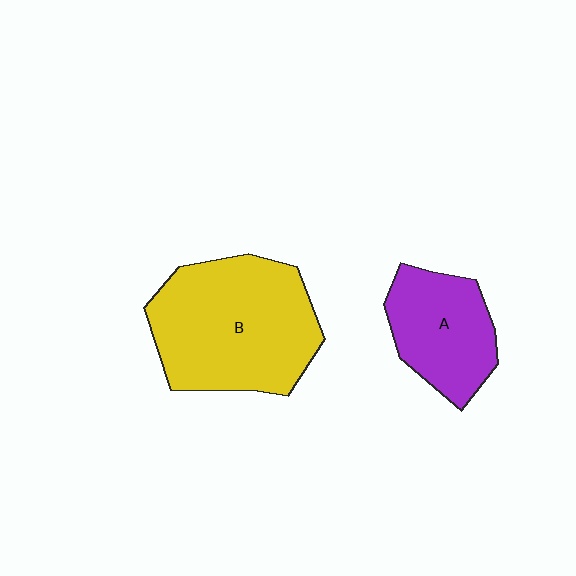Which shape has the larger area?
Shape B (yellow).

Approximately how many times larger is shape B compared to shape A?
Approximately 1.8 times.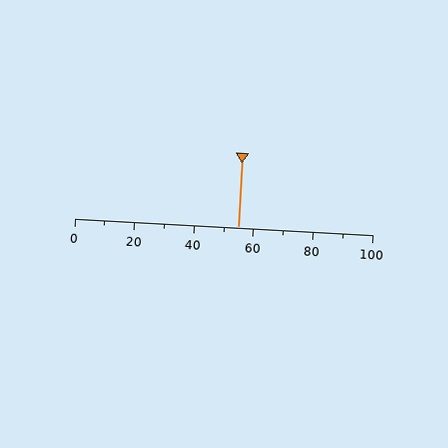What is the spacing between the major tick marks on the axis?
The major ticks are spaced 20 apart.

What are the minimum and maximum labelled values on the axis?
The axis runs from 0 to 100.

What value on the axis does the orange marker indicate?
The marker indicates approximately 55.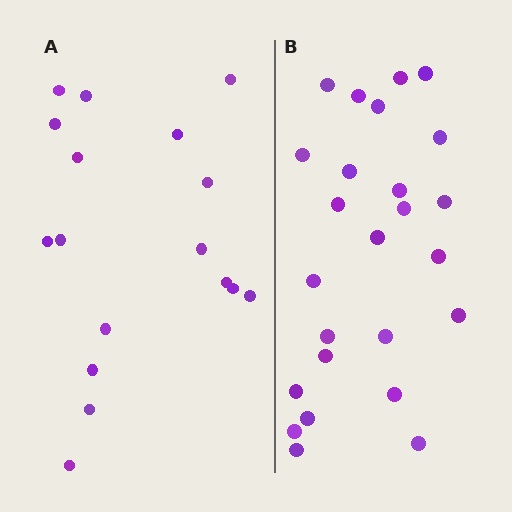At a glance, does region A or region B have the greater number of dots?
Region B (the right region) has more dots.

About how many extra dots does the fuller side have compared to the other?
Region B has roughly 8 or so more dots than region A.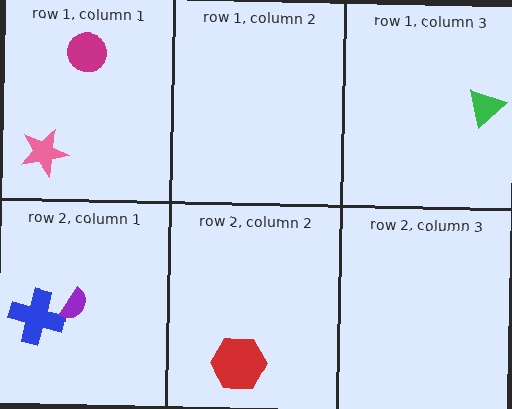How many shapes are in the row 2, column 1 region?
2.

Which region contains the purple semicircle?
The row 2, column 1 region.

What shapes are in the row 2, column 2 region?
The red hexagon.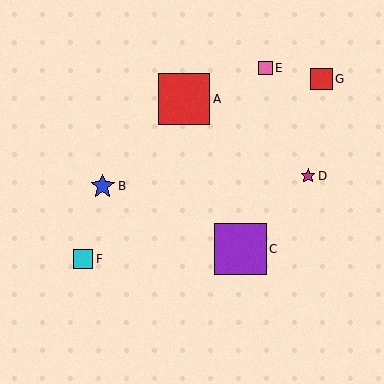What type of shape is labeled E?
Shape E is a pink square.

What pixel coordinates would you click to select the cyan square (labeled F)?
Click at (83, 259) to select the cyan square F.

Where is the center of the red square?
The center of the red square is at (184, 99).